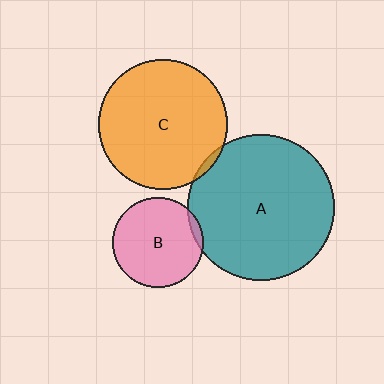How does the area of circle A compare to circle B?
Approximately 2.6 times.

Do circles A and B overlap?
Yes.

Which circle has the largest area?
Circle A (teal).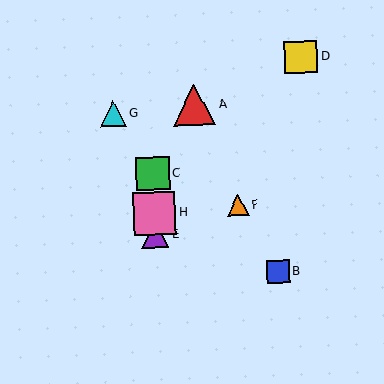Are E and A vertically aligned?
No, E is at x≈155 and A is at x≈194.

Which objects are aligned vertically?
Objects C, E, H are aligned vertically.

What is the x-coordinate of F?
Object F is at x≈238.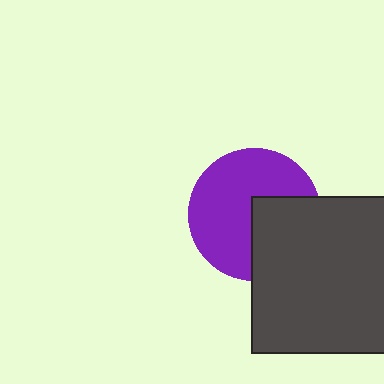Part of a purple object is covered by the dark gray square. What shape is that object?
It is a circle.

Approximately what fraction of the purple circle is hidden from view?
Roughly 36% of the purple circle is hidden behind the dark gray square.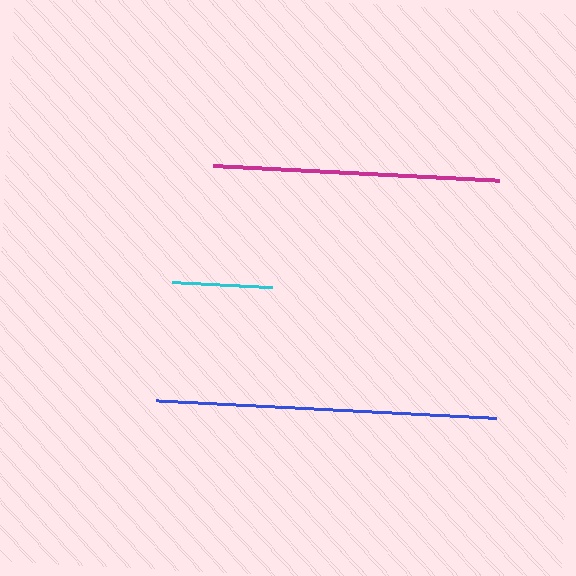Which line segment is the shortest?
The cyan line is the shortest at approximately 99 pixels.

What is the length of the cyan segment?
The cyan segment is approximately 99 pixels long.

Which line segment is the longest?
The blue line is the longest at approximately 340 pixels.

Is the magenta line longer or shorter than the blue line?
The blue line is longer than the magenta line.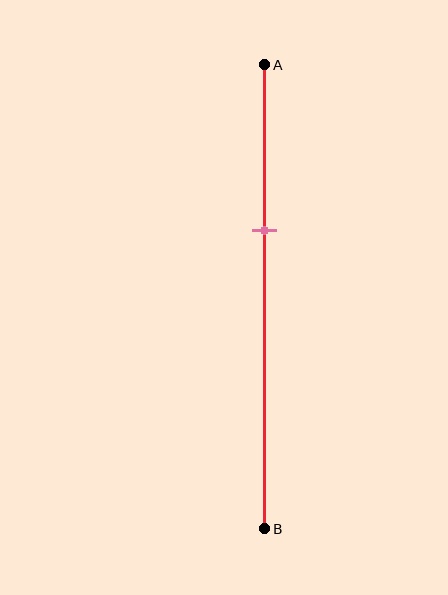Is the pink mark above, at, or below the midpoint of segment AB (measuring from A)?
The pink mark is above the midpoint of segment AB.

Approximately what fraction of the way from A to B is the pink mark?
The pink mark is approximately 35% of the way from A to B.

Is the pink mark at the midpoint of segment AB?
No, the mark is at about 35% from A, not at the 50% midpoint.